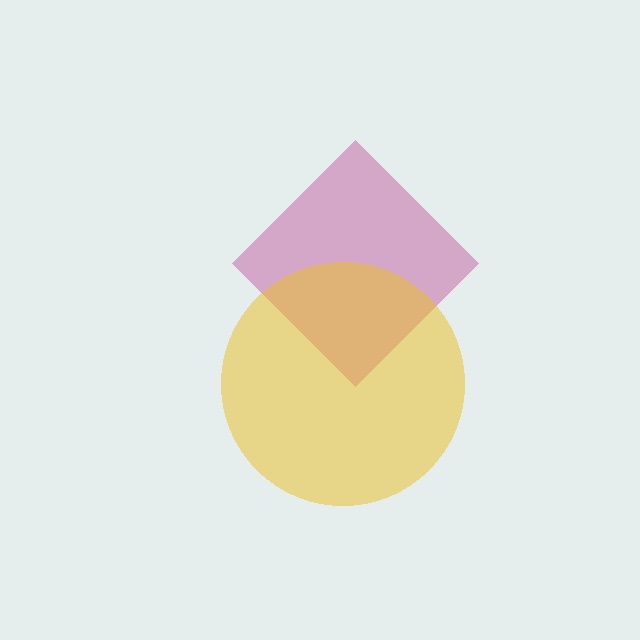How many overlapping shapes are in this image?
There are 2 overlapping shapes in the image.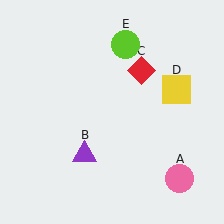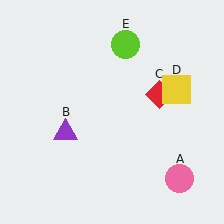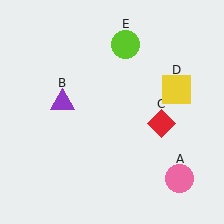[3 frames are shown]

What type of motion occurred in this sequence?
The purple triangle (object B), red diamond (object C) rotated clockwise around the center of the scene.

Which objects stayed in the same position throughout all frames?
Pink circle (object A) and yellow square (object D) and lime circle (object E) remained stationary.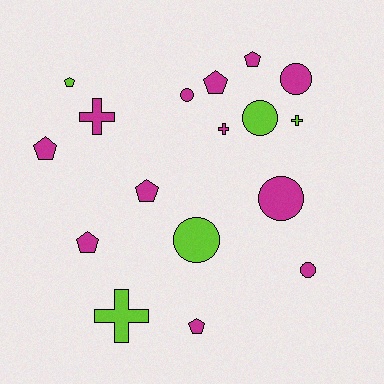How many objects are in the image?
There are 17 objects.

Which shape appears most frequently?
Pentagon, with 7 objects.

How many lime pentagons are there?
There is 1 lime pentagon.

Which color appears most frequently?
Magenta, with 12 objects.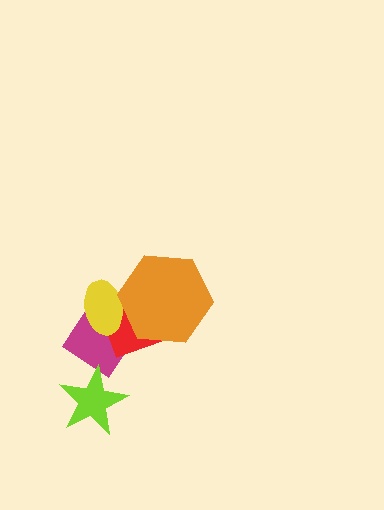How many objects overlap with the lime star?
1 object overlaps with the lime star.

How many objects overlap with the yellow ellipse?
3 objects overlap with the yellow ellipse.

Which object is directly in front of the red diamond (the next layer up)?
The yellow ellipse is directly in front of the red diamond.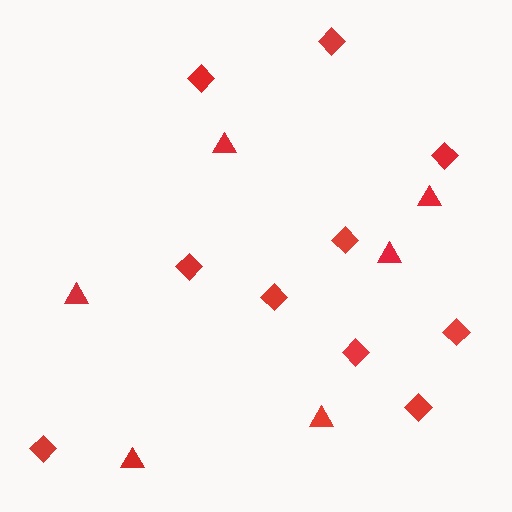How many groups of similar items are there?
There are 2 groups: one group of diamonds (10) and one group of triangles (6).